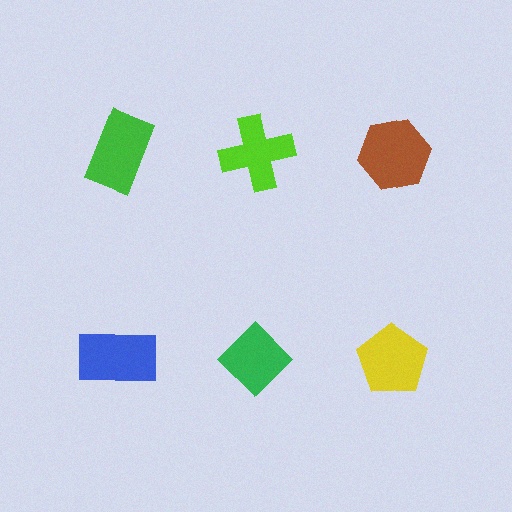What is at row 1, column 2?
A lime cross.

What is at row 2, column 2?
A green diamond.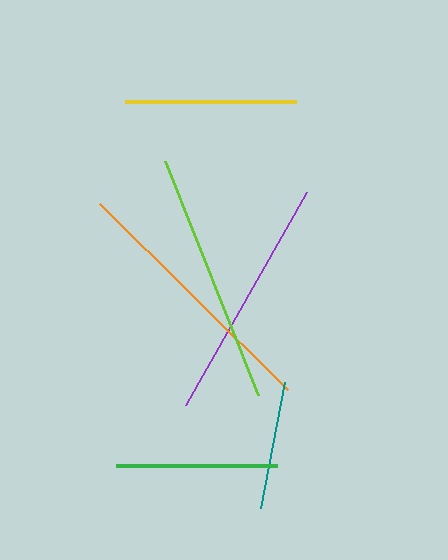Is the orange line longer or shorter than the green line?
The orange line is longer than the green line.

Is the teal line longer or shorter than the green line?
The green line is longer than the teal line.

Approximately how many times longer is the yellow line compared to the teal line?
The yellow line is approximately 1.3 times the length of the teal line.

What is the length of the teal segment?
The teal segment is approximately 128 pixels long.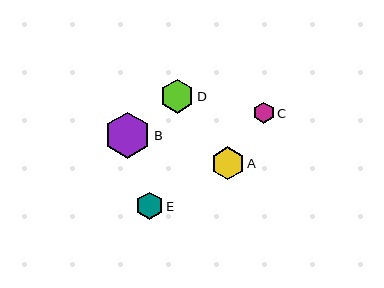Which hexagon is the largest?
Hexagon B is the largest with a size of approximately 46 pixels.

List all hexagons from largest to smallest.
From largest to smallest: B, D, A, E, C.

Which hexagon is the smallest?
Hexagon C is the smallest with a size of approximately 21 pixels.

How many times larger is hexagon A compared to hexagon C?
Hexagon A is approximately 1.6 times the size of hexagon C.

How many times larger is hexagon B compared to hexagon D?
Hexagon B is approximately 1.3 times the size of hexagon D.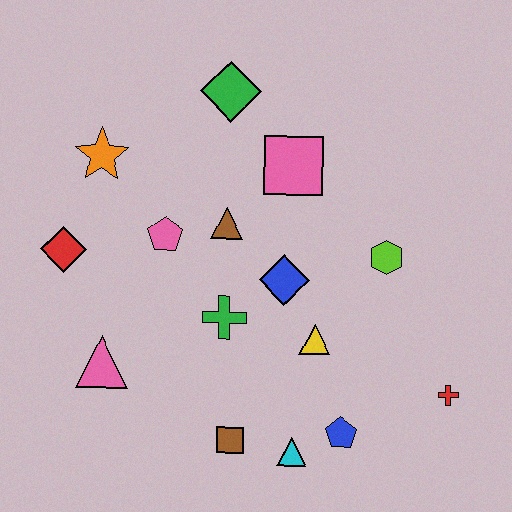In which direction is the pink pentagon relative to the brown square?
The pink pentagon is above the brown square.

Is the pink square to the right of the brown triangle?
Yes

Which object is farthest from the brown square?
The green diamond is farthest from the brown square.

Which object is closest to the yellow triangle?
The blue diamond is closest to the yellow triangle.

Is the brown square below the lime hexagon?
Yes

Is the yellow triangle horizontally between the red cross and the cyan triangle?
Yes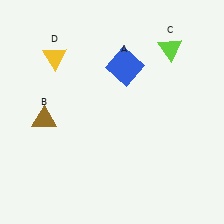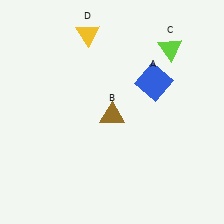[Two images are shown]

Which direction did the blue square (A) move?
The blue square (A) moved right.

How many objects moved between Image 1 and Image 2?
3 objects moved between the two images.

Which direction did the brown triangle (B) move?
The brown triangle (B) moved right.